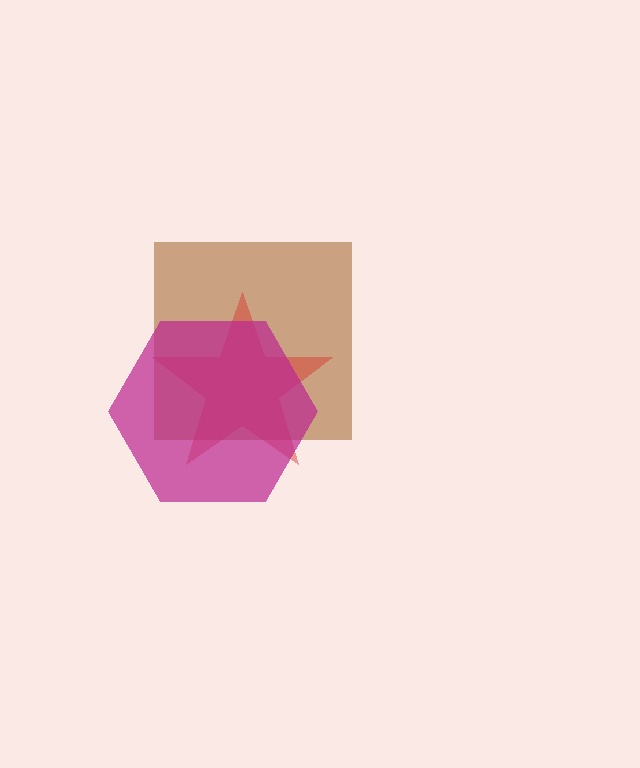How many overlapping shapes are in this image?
There are 3 overlapping shapes in the image.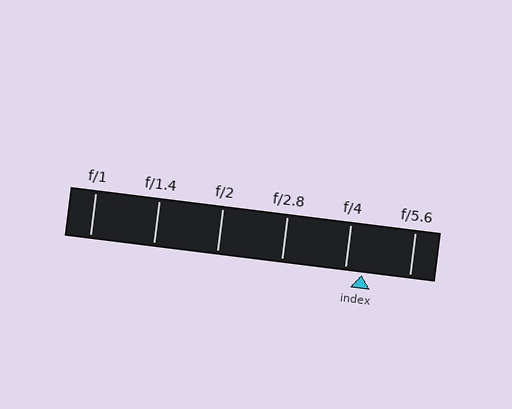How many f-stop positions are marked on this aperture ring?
There are 6 f-stop positions marked.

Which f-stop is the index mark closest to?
The index mark is closest to f/4.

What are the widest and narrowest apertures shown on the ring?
The widest aperture shown is f/1 and the narrowest is f/5.6.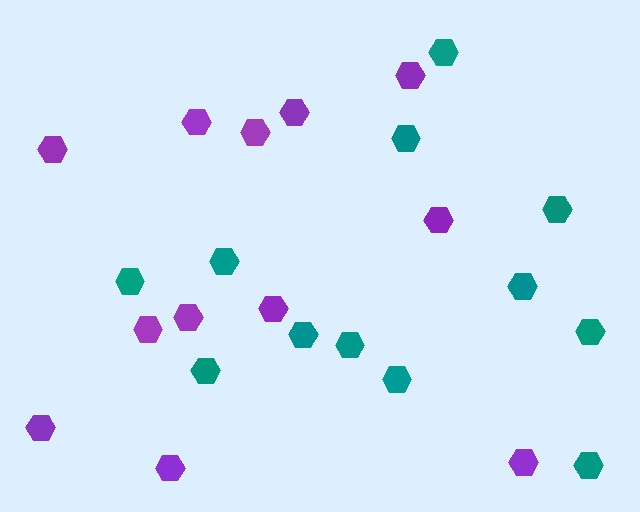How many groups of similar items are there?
There are 2 groups: one group of purple hexagons (12) and one group of teal hexagons (12).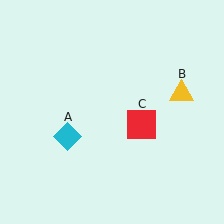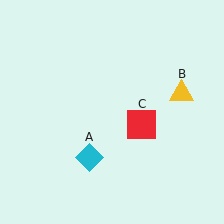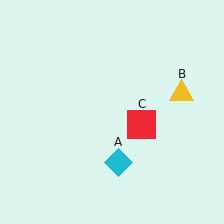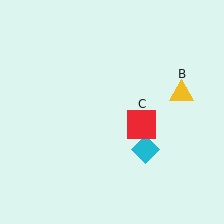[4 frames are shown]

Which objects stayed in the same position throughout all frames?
Yellow triangle (object B) and red square (object C) remained stationary.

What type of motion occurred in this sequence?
The cyan diamond (object A) rotated counterclockwise around the center of the scene.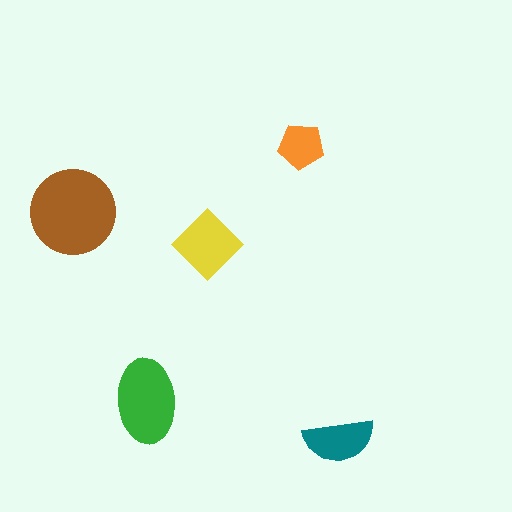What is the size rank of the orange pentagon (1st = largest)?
5th.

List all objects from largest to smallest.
The brown circle, the green ellipse, the yellow diamond, the teal semicircle, the orange pentagon.